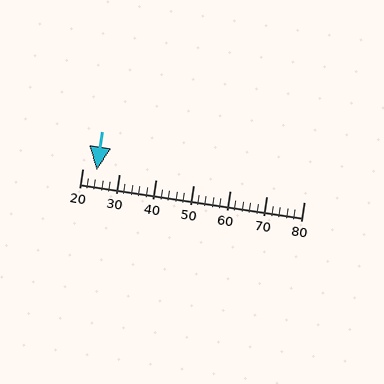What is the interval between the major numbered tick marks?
The major tick marks are spaced 10 units apart.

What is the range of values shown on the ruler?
The ruler shows values from 20 to 80.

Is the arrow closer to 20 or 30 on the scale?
The arrow is closer to 20.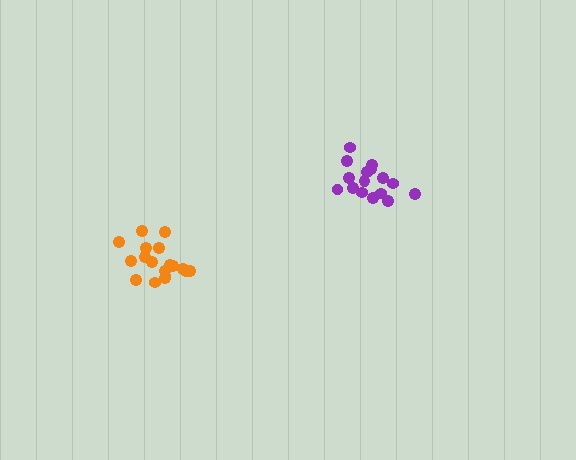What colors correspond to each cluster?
The clusters are colored: purple, orange.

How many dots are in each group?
Group 1: 16 dots, Group 2: 18 dots (34 total).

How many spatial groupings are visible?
There are 2 spatial groupings.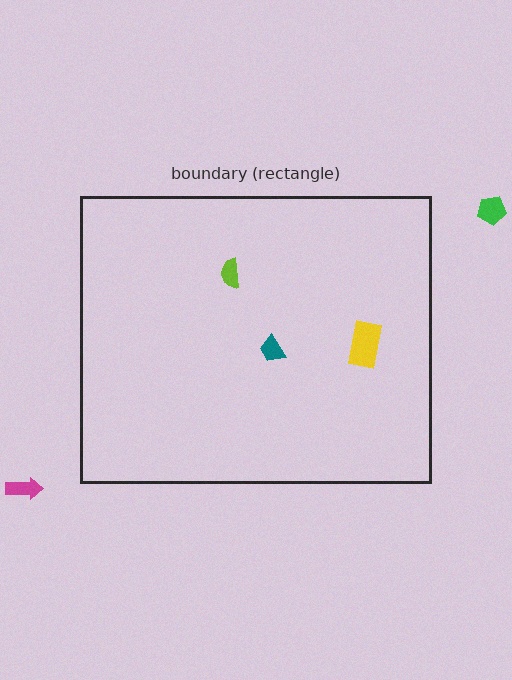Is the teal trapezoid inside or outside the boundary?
Inside.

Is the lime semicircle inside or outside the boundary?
Inside.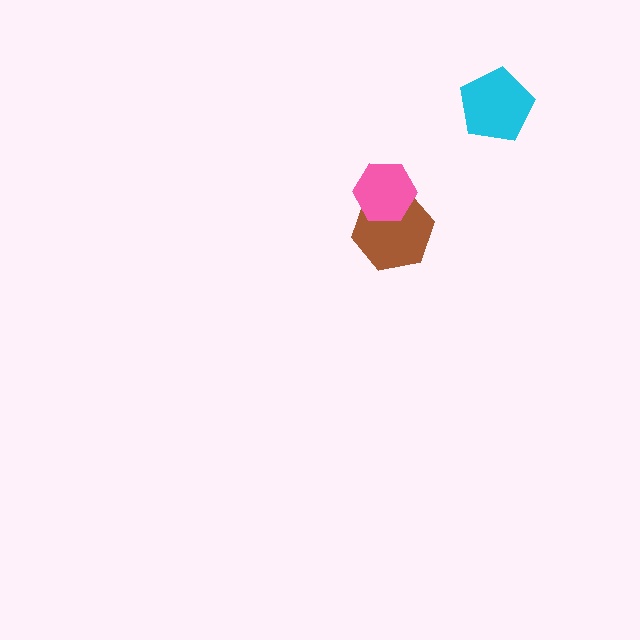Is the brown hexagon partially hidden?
Yes, it is partially covered by another shape.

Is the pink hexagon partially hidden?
No, no other shape covers it.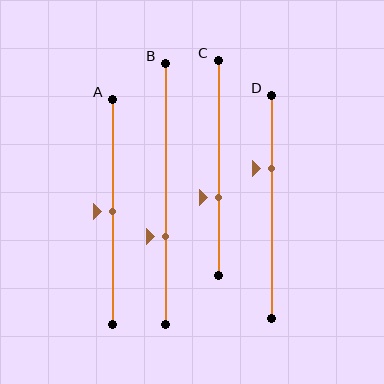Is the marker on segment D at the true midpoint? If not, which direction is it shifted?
No, the marker on segment D is shifted upward by about 17% of the segment length.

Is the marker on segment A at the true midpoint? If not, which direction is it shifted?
Yes, the marker on segment A is at the true midpoint.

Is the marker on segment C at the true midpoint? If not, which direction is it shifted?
No, the marker on segment C is shifted downward by about 14% of the segment length.